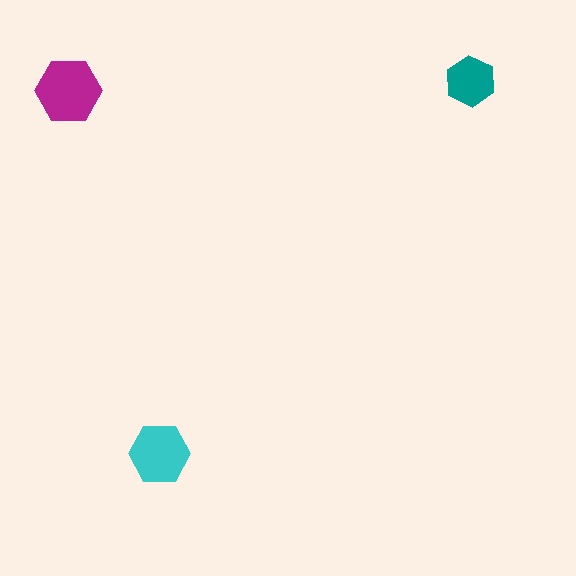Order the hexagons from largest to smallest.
the magenta one, the cyan one, the teal one.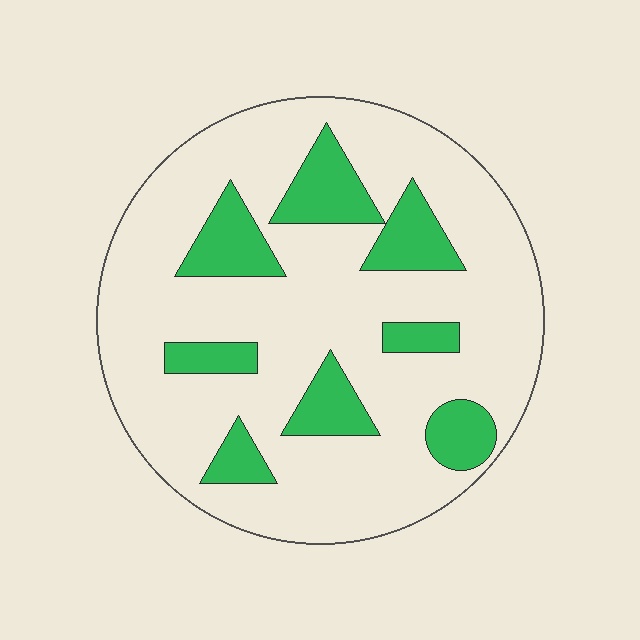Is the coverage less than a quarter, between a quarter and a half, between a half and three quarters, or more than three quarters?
Less than a quarter.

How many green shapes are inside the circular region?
8.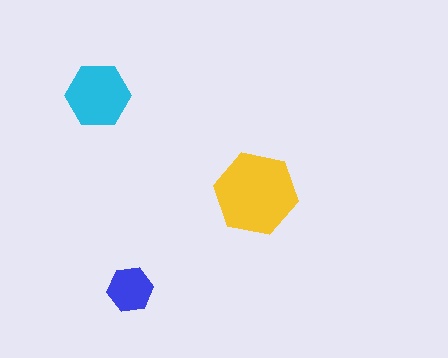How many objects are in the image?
There are 3 objects in the image.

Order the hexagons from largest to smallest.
the yellow one, the cyan one, the blue one.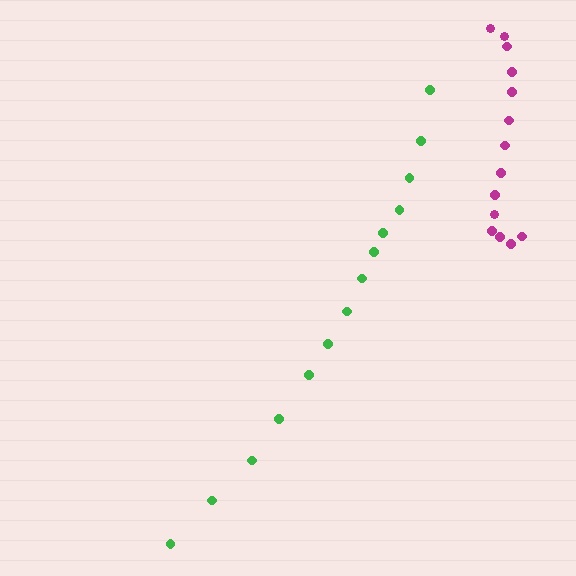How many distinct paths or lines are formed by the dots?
There are 2 distinct paths.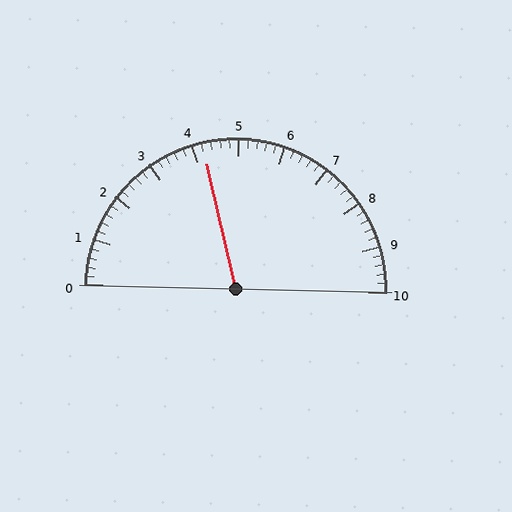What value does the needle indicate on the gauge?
The needle indicates approximately 4.2.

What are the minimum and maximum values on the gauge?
The gauge ranges from 0 to 10.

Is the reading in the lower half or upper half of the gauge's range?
The reading is in the lower half of the range (0 to 10).